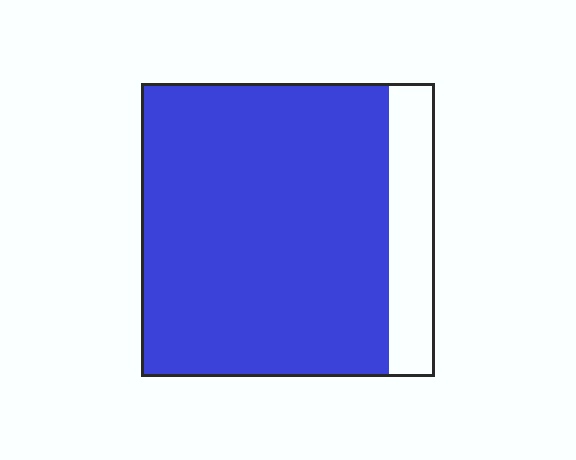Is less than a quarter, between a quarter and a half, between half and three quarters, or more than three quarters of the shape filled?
More than three quarters.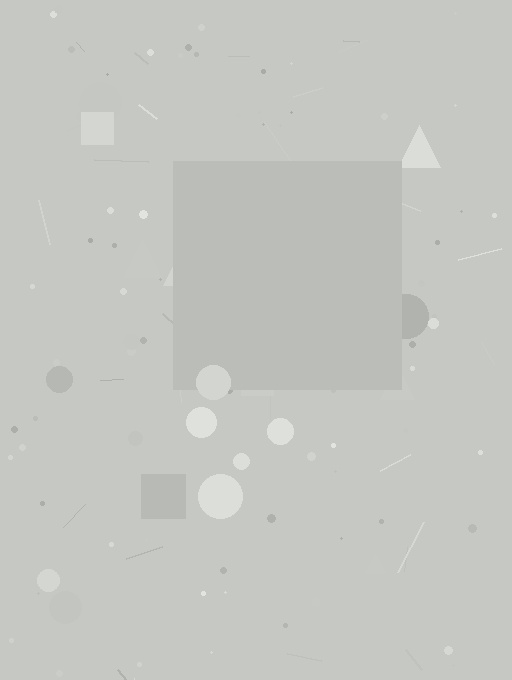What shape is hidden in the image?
A square is hidden in the image.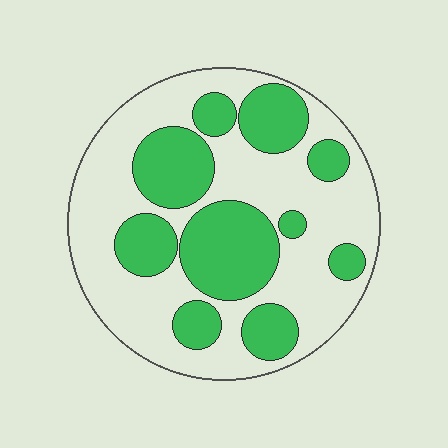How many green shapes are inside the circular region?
10.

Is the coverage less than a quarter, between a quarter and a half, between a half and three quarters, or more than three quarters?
Between a quarter and a half.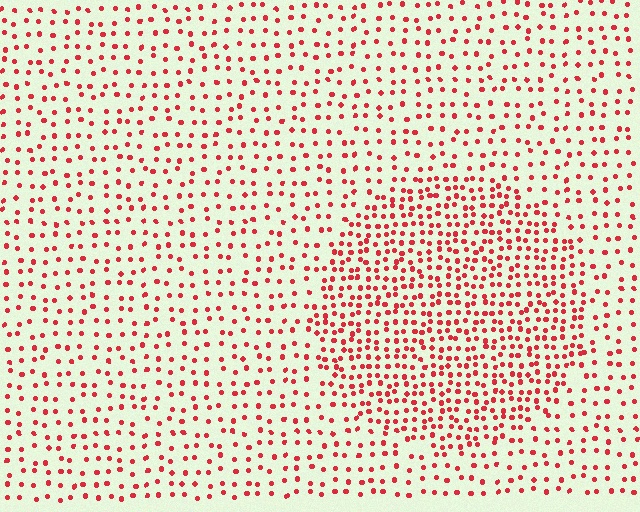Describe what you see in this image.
The image contains small red elements arranged at two different densities. A circle-shaped region is visible where the elements are more densely packed than the surrounding area.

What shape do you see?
I see a circle.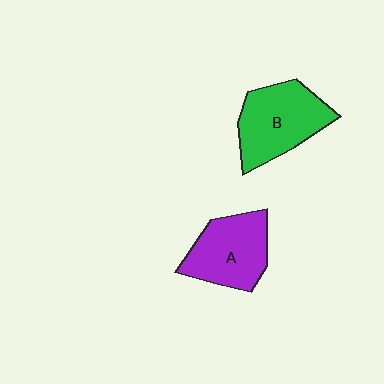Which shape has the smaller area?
Shape A (purple).